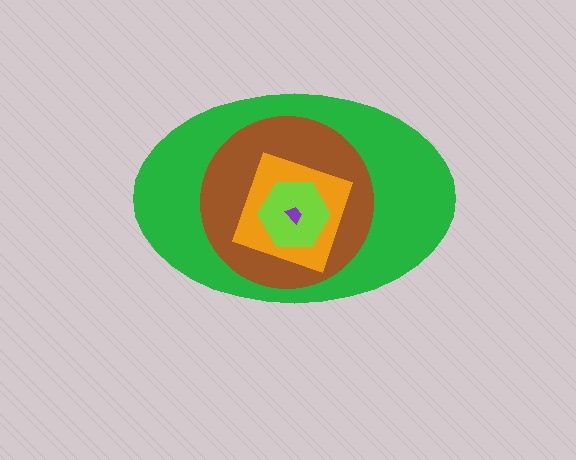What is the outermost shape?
The green ellipse.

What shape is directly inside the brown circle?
The orange diamond.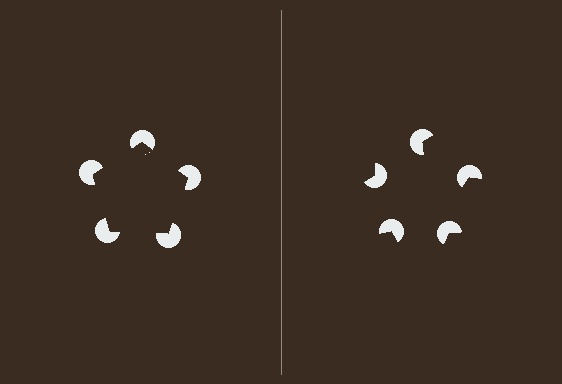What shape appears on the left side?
An illusory pentagon.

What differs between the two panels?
The pac-man discs are positioned identically on both sides; only the wedge orientations differ. On the left they align to a pentagon; on the right they are misaligned.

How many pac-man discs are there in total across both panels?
10 — 5 on each side.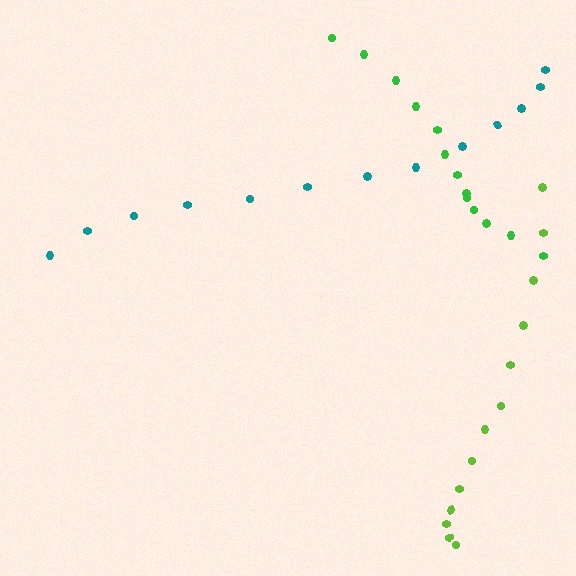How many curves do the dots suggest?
There are 3 distinct paths.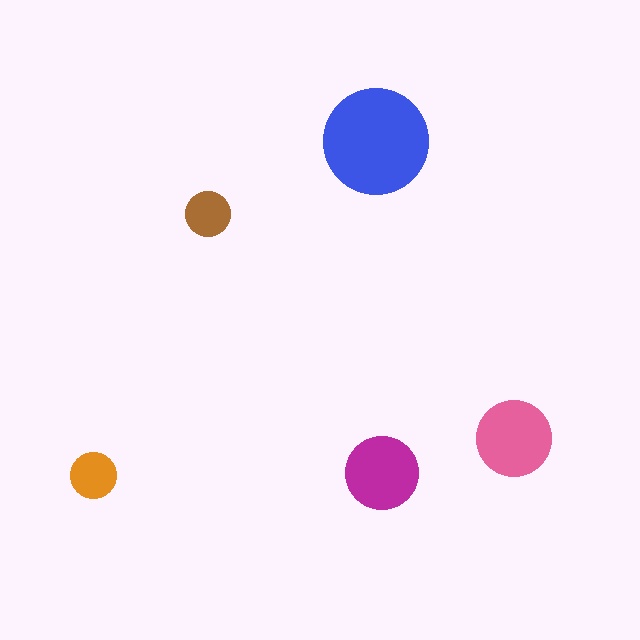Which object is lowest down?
The orange circle is bottommost.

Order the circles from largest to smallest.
the blue one, the pink one, the magenta one, the orange one, the brown one.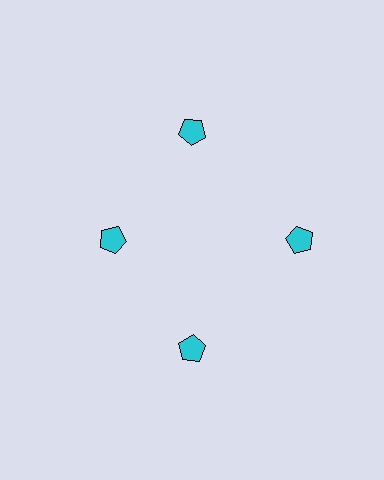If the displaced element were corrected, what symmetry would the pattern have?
It would have 4-fold rotational symmetry — the pattern would map onto itself every 90 degrees.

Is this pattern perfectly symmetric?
No. The 4 cyan pentagons are arranged in a ring, but one element near the 9 o'clock position is pulled inward toward the center, breaking the 4-fold rotational symmetry.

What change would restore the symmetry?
The symmetry would be restored by moving it outward, back onto the ring so that all 4 pentagons sit at equal angles and equal distance from the center.